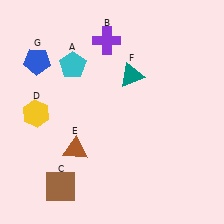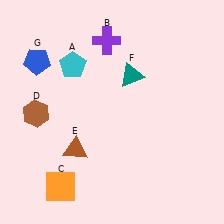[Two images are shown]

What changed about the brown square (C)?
In Image 1, C is brown. In Image 2, it changed to orange.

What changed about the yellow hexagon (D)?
In Image 1, D is yellow. In Image 2, it changed to brown.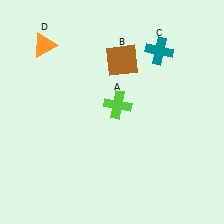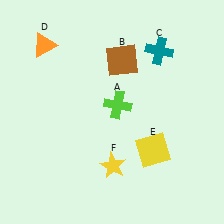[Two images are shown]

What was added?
A yellow square (E), a yellow star (F) were added in Image 2.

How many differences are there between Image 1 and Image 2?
There are 2 differences between the two images.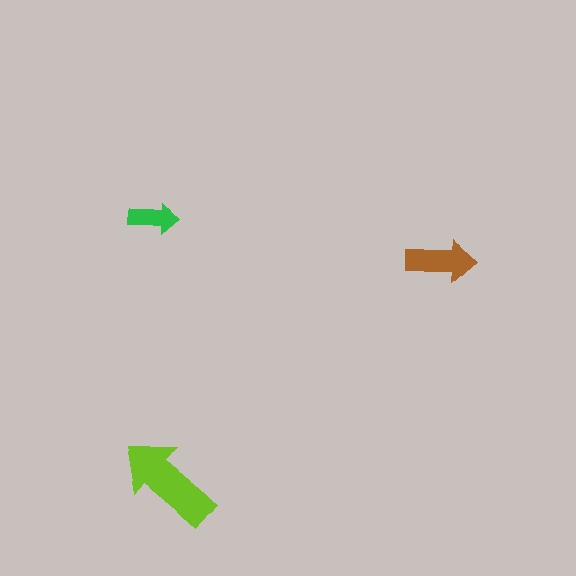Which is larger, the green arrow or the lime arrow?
The lime one.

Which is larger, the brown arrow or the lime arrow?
The lime one.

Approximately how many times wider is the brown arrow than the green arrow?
About 1.5 times wider.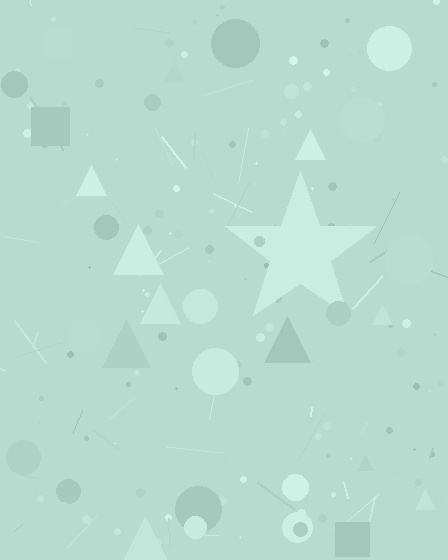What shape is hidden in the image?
A star is hidden in the image.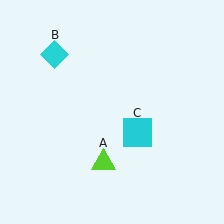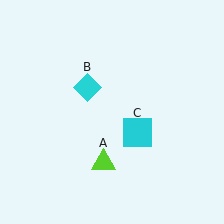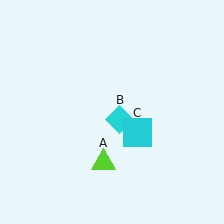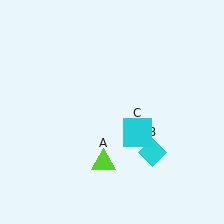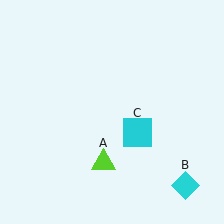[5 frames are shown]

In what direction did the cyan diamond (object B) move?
The cyan diamond (object B) moved down and to the right.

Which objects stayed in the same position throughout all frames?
Lime triangle (object A) and cyan square (object C) remained stationary.